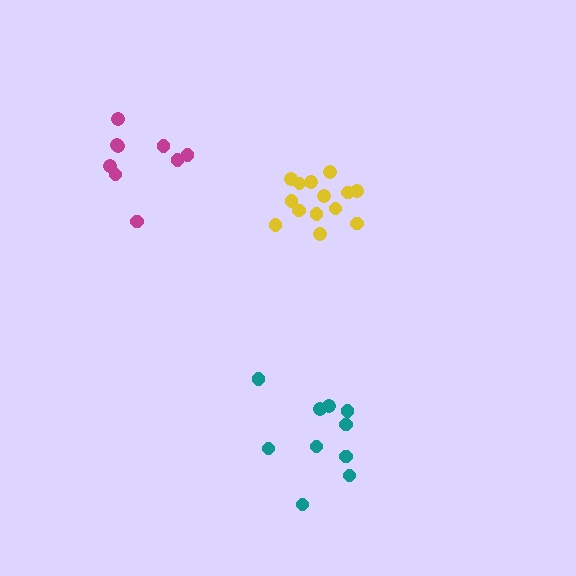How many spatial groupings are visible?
There are 3 spatial groupings.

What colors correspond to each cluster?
The clusters are colored: teal, magenta, yellow.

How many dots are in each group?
Group 1: 10 dots, Group 2: 9 dots, Group 3: 14 dots (33 total).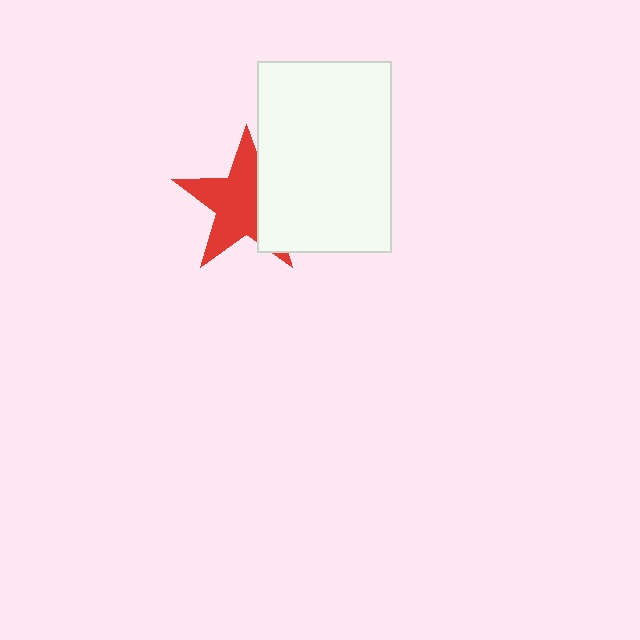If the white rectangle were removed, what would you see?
You would see the complete red star.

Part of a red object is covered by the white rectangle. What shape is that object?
It is a star.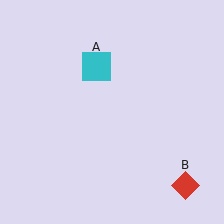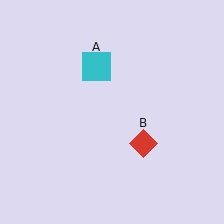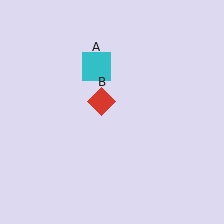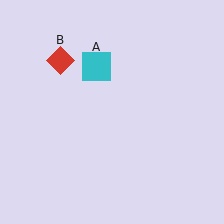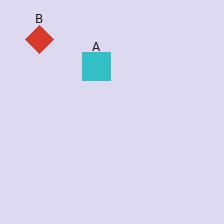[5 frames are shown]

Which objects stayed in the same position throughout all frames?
Cyan square (object A) remained stationary.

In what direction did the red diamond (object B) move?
The red diamond (object B) moved up and to the left.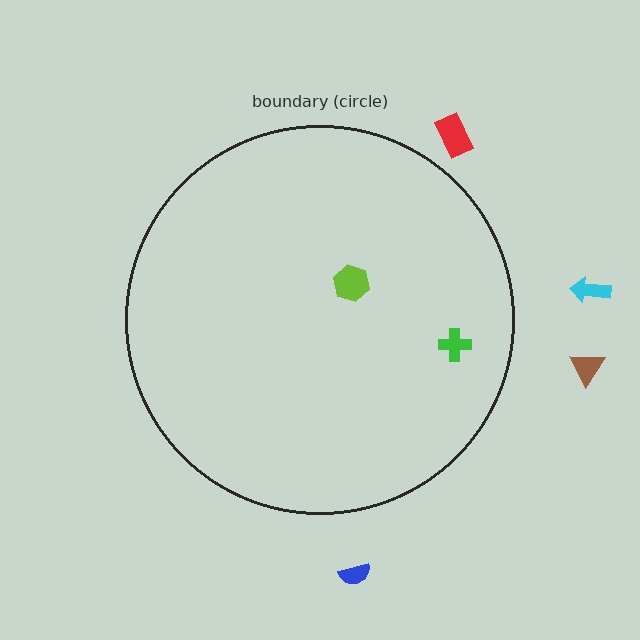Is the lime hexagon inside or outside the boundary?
Inside.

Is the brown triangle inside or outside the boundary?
Outside.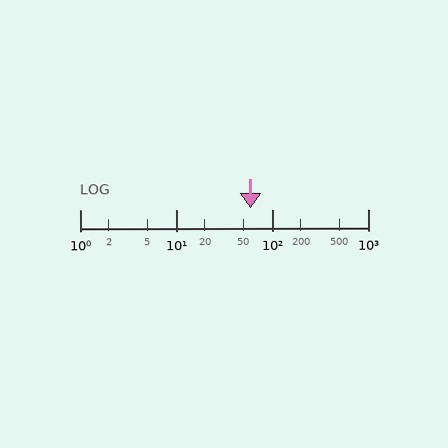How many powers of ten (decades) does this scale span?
The scale spans 3 decades, from 1 to 1000.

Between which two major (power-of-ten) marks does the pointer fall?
The pointer is between 10 and 100.